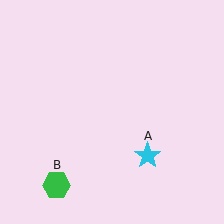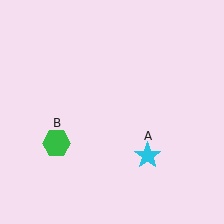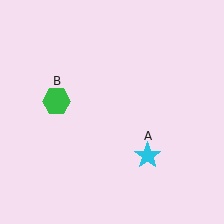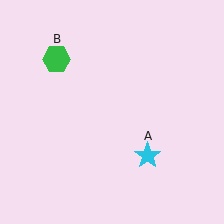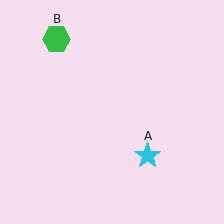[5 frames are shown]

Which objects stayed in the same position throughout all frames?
Cyan star (object A) remained stationary.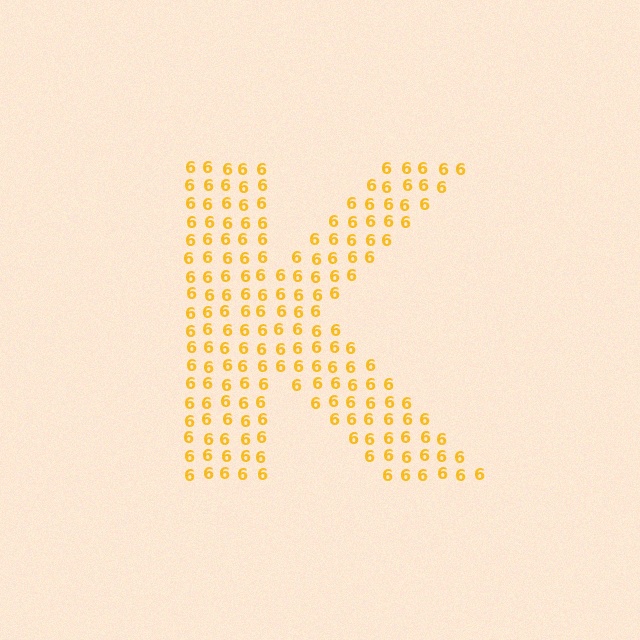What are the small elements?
The small elements are digit 6's.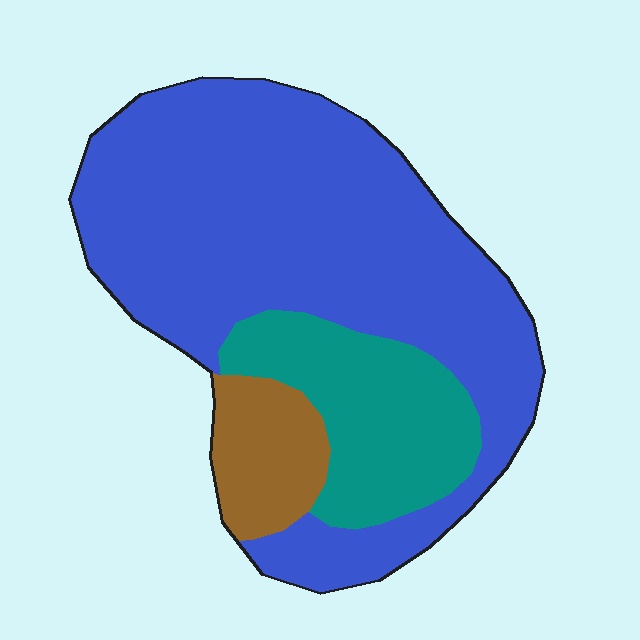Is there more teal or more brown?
Teal.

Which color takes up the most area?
Blue, at roughly 70%.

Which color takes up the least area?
Brown, at roughly 10%.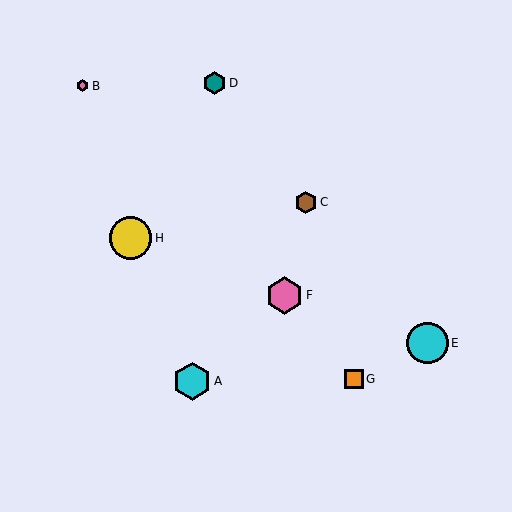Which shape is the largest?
The yellow circle (labeled H) is the largest.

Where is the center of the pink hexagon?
The center of the pink hexagon is at (83, 86).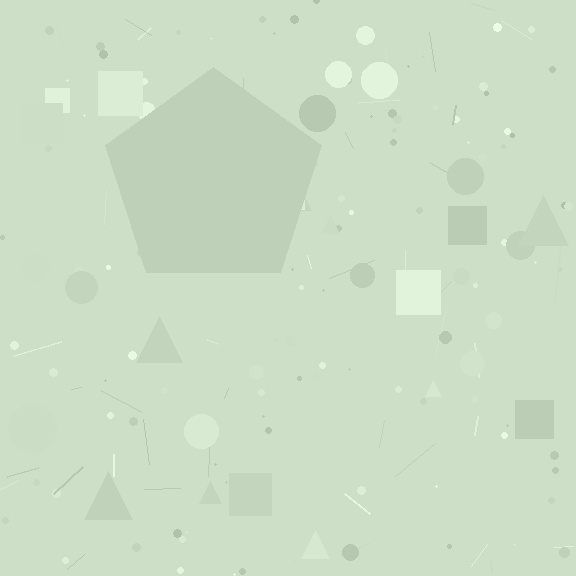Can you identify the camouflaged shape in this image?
The camouflaged shape is a pentagon.